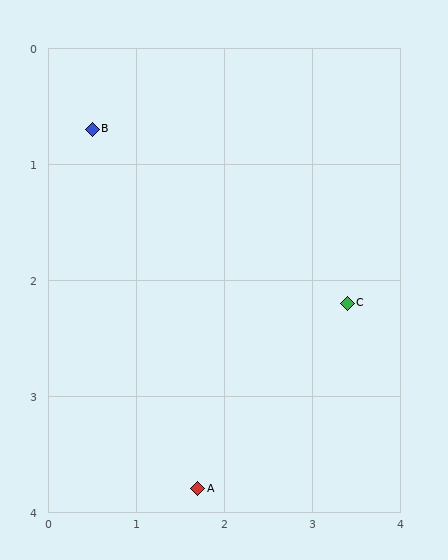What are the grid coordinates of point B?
Point B is at approximately (0.5, 0.7).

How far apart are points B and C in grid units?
Points B and C are about 3.3 grid units apart.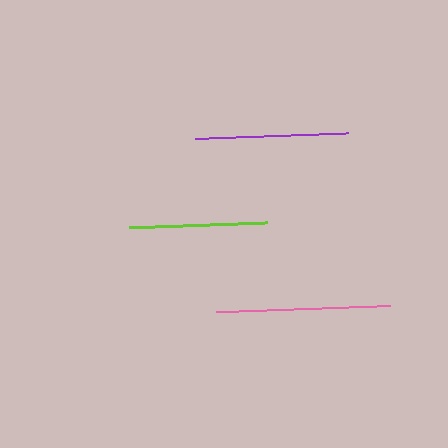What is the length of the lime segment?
The lime segment is approximately 138 pixels long.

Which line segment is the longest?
The pink line is the longest at approximately 174 pixels.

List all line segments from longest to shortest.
From longest to shortest: pink, purple, lime.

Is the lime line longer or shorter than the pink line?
The pink line is longer than the lime line.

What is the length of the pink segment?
The pink segment is approximately 174 pixels long.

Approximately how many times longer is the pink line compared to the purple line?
The pink line is approximately 1.1 times the length of the purple line.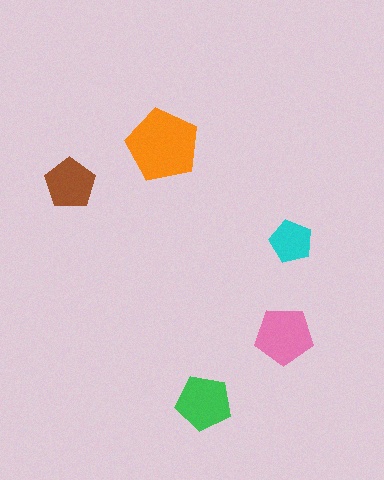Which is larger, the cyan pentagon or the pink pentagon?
The pink one.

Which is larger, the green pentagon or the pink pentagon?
The pink one.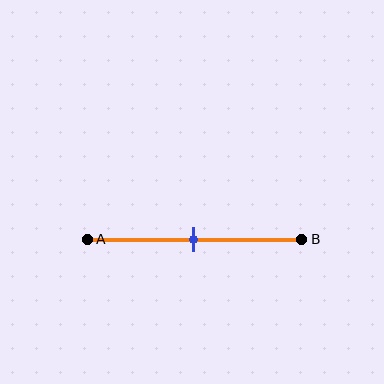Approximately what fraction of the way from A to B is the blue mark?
The blue mark is approximately 50% of the way from A to B.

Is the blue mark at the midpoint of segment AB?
Yes, the mark is approximately at the midpoint.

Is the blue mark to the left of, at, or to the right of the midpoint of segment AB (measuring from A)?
The blue mark is approximately at the midpoint of segment AB.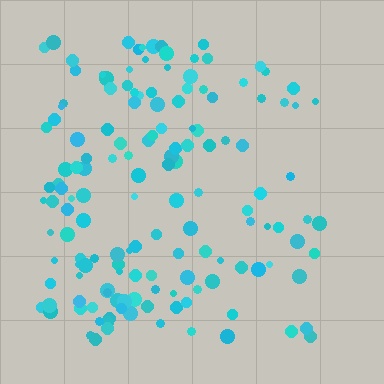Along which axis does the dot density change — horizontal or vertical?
Horizontal.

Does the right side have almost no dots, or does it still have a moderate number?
Still a moderate number, just noticeably fewer than the left.